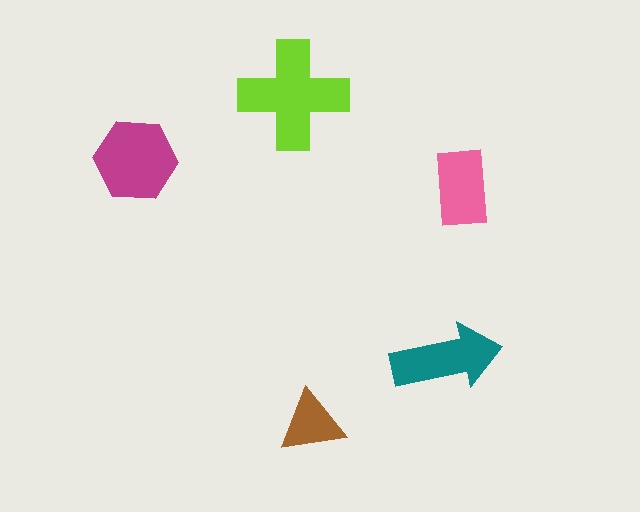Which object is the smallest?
The brown triangle.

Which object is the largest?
The lime cross.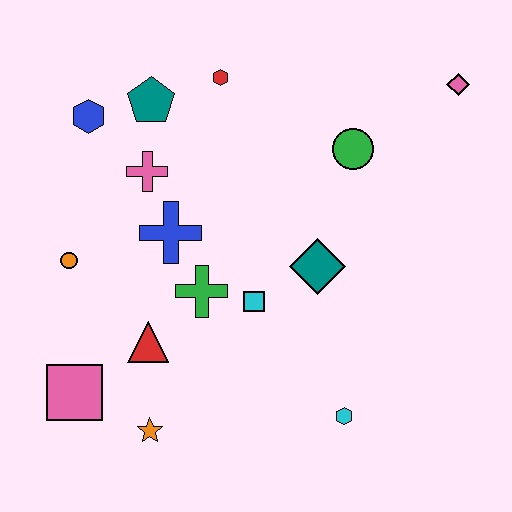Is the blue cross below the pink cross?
Yes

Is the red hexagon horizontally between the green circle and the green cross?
Yes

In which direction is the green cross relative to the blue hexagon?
The green cross is below the blue hexagon.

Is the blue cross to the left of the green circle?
Yes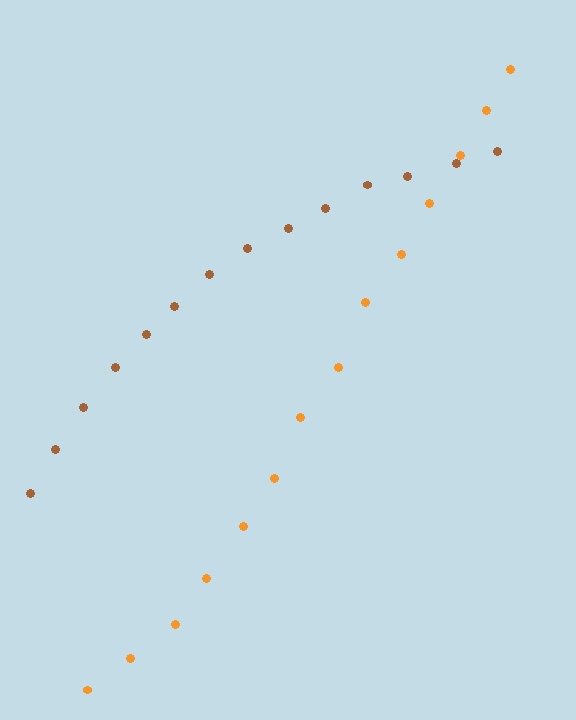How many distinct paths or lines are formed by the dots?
There are 2 distinct paths.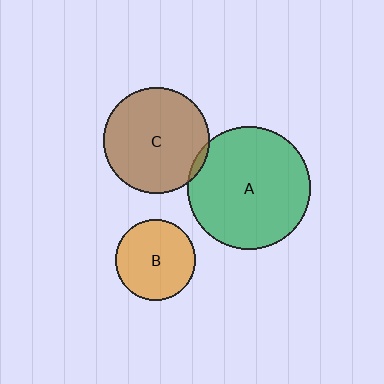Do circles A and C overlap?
Yes.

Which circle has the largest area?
Circle A (green).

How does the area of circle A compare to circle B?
Approximately 2.3 times.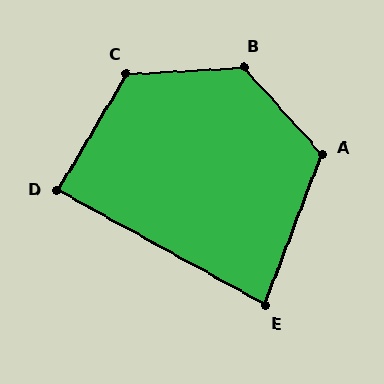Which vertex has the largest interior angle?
B, at approximately 128 degrees.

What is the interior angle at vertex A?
Approximately 118 degrees (obtuse).